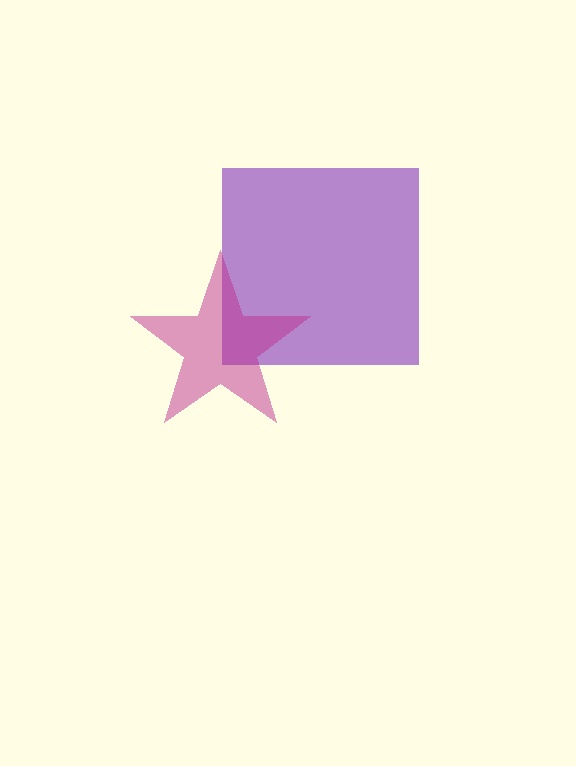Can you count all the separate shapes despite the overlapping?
Yes, there are 2 separate shapes.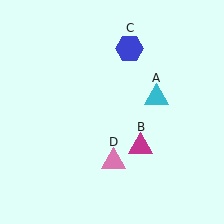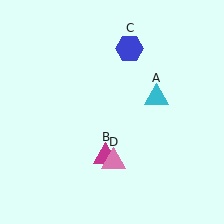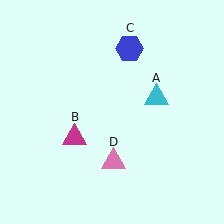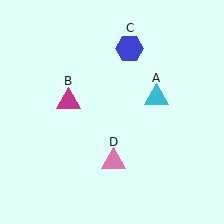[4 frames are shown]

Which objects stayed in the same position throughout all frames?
Cyan triangle (object A) and blue hexagon (object C) and pink triangle (object D) remained stationary.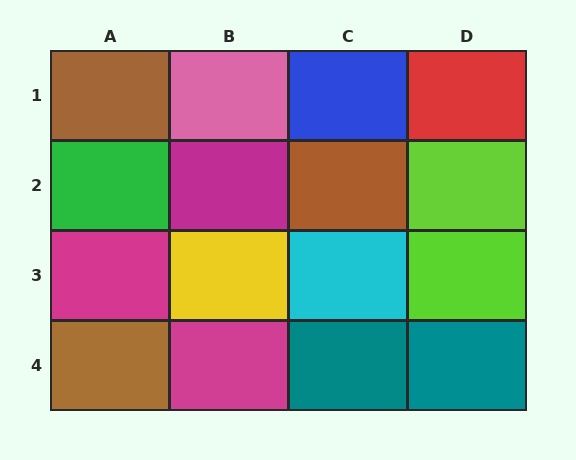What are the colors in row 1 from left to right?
Brown, pink, blue, red.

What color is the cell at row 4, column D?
Teal.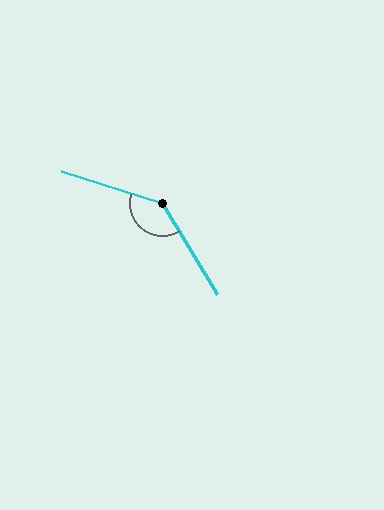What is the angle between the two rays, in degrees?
Approximately 139 degrees.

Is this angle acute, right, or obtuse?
It is obtuse.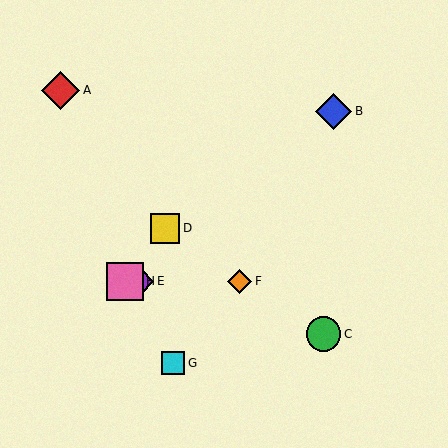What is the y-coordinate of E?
Object E is at y≈281.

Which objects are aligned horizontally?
Objects E, F, H are aligned horizontally.